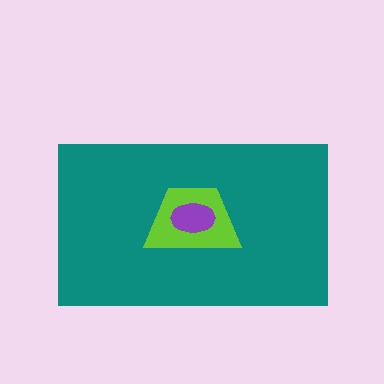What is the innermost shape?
The purple ellipse.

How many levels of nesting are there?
3.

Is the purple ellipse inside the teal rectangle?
Yes.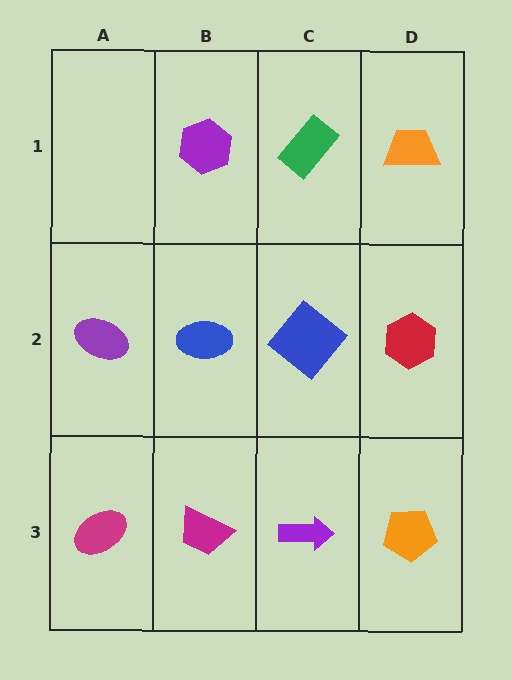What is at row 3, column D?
An orange pentagon.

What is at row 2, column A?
A purple ellipse.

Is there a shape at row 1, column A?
No, that cell is empty.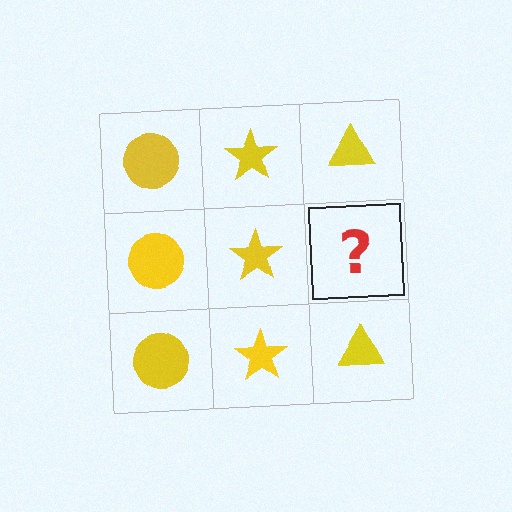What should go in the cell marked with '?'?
The missing cell should contain a yellow triangle.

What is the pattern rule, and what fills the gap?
The rule is that each column has a consistent shape. The gap should be filled with a yellow triangle.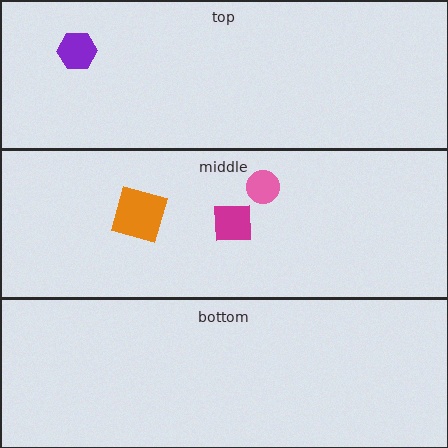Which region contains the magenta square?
The middle region.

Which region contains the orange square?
The middle region.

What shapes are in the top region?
The purple hexagon.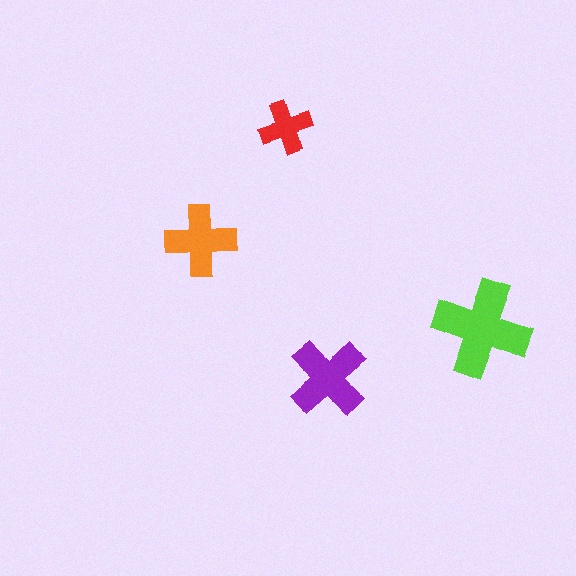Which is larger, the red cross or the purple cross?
The purple one.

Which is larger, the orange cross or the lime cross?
The lime one.